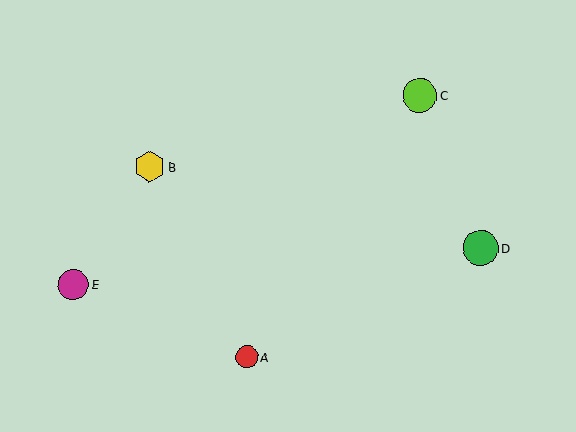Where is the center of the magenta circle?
The center of the magenta circle is at (73, 284).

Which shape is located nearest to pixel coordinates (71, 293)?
The magenta circle (labeled E) at (73, 284) is nearest to that location.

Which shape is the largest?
The green circle (labeled D) is the largest.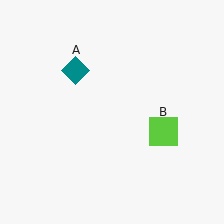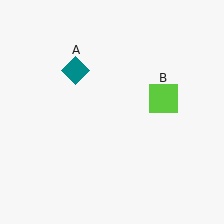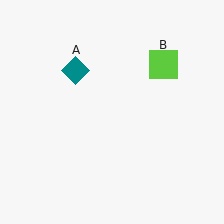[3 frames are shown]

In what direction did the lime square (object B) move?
The lime square (object B) moved up.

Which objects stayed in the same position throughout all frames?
Teal diamond (object A) remained stationary.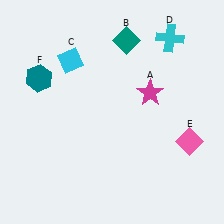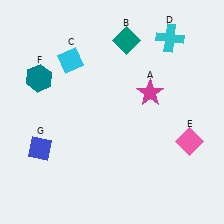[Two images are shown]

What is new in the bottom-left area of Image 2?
A blue diamond (G) was added in the bottom-left area of Image 2.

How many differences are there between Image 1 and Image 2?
There is 1 difference between the two images.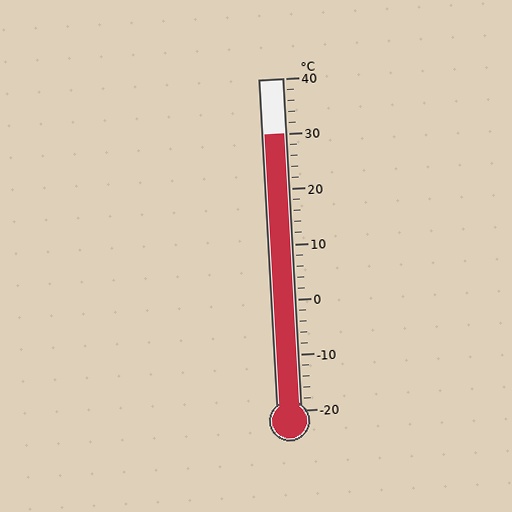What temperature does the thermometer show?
The thermometer shows approximately 30°C.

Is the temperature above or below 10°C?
The temperature is above 10°C.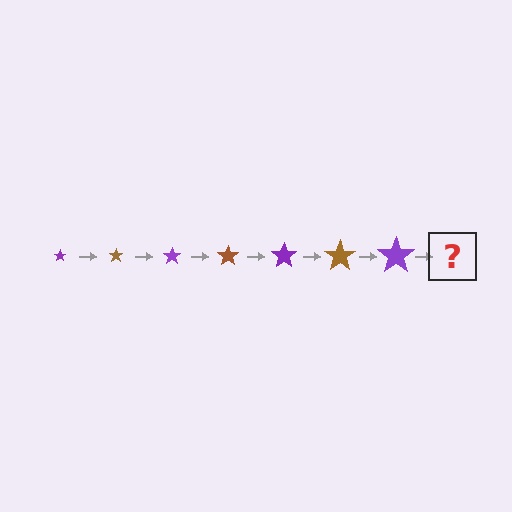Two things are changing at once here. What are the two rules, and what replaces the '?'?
The two rules are that the star grows larger each step and the color cycles through purple and brown. The '?' should be a brown star, larger than the previous one.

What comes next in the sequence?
The next element should be a brown star, larger than the previous one.